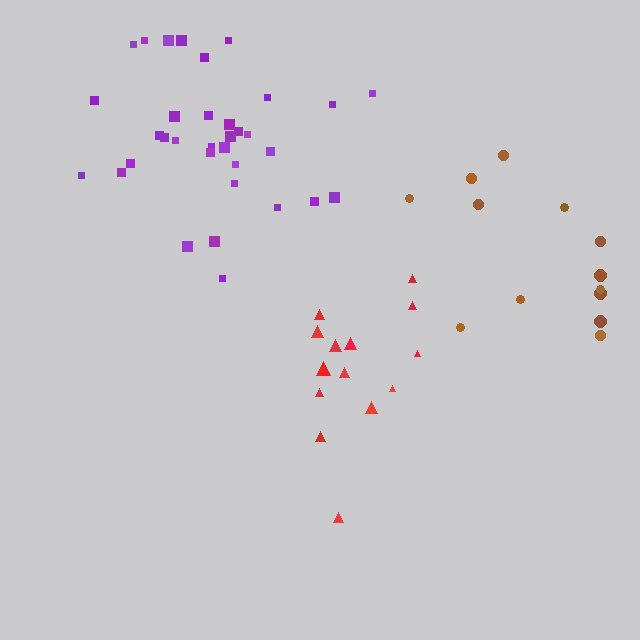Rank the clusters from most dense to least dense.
purple, red, brown.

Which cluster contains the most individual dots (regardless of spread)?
Purple (34).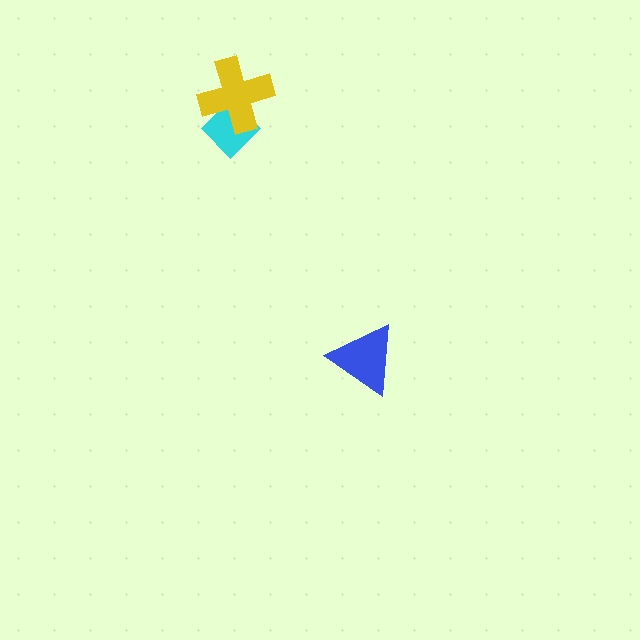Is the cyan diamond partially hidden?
Yes, it is partially covered by another shape.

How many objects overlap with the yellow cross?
1 object overlaps with the yellow cross.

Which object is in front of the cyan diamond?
The yellow cross is in front of the cyan diamond.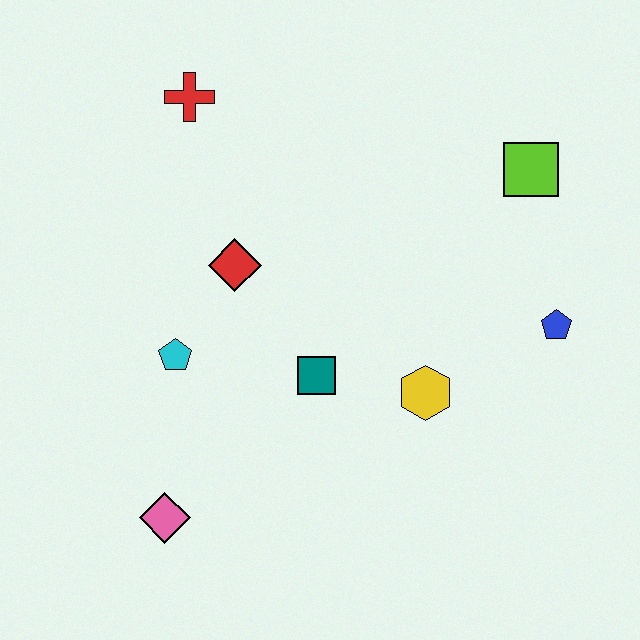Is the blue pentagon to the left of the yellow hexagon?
No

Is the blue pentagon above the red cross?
No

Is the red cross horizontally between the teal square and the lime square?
No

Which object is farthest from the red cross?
The blue pentagon is farthest from the red cross.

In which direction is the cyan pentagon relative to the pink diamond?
The cyan pentagon is above the pink diamond.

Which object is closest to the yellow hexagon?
The teal square is closest to the yellow hexagon.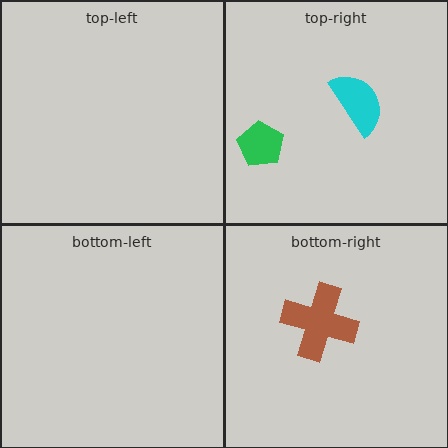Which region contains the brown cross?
The bottom-right region.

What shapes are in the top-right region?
The cyan semicircle, the green pentagon.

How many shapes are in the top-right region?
2.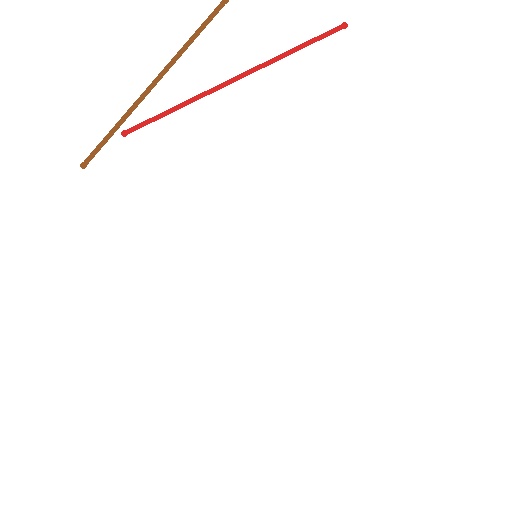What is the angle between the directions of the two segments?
Approximately 23 degrees.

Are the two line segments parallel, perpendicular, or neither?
Neither parallel nor perpendicular — they differ by about 23°.